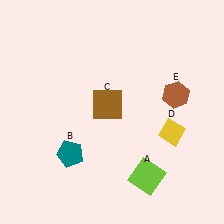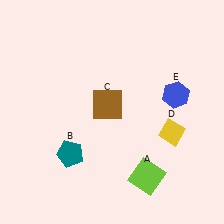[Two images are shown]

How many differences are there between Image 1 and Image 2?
There is 1 difference between the two images.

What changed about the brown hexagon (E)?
In Image 1, E is brown. In Image 2, it changed to blue.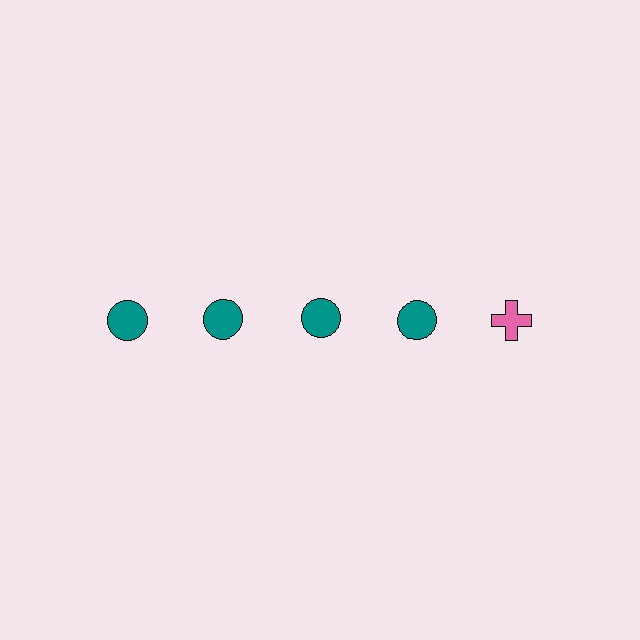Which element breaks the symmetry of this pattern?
The pink cross in the top row, rightmost column breaks the symmetry. All other shapes are teal circles.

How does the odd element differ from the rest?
It differs in both color (pink instead of teal) and shape (cross instead of circle).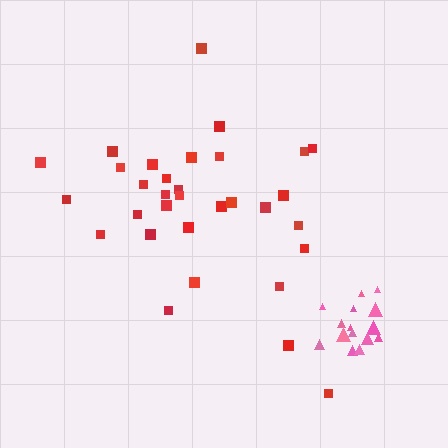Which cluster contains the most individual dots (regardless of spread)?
Red (32).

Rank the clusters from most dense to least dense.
pink, red.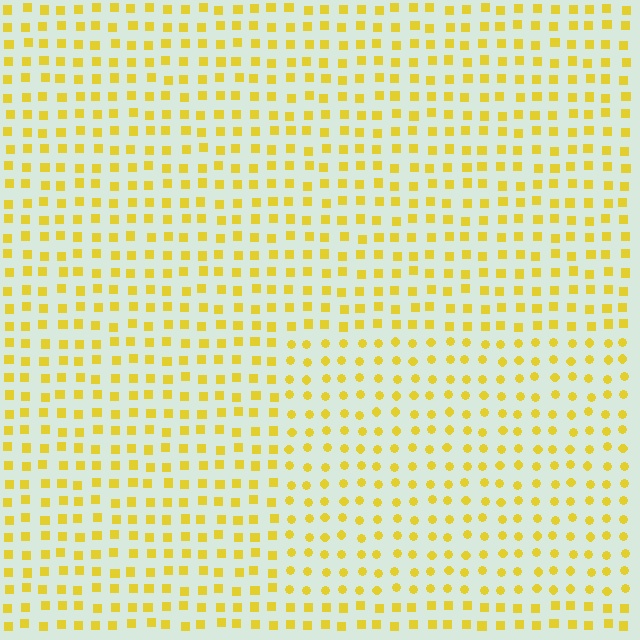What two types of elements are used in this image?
The image uses circles inside the rectangle region and squares outside it.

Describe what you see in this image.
The image is filled with small yellow elements arranged in a uniform grid. A rectangle-shaped region contains circles, while the surrounding area contains squares. The boundary is defined purely by the change in element shape.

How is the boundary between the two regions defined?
The boundary is defined by a change in element shape: circles inside vs. squares outside. All elements share the same color and spacing.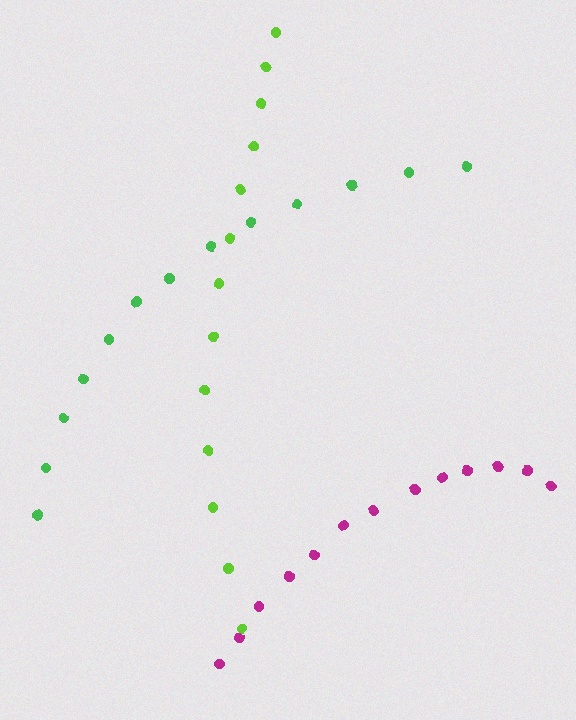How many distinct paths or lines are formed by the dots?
There are 3 distinct paths.